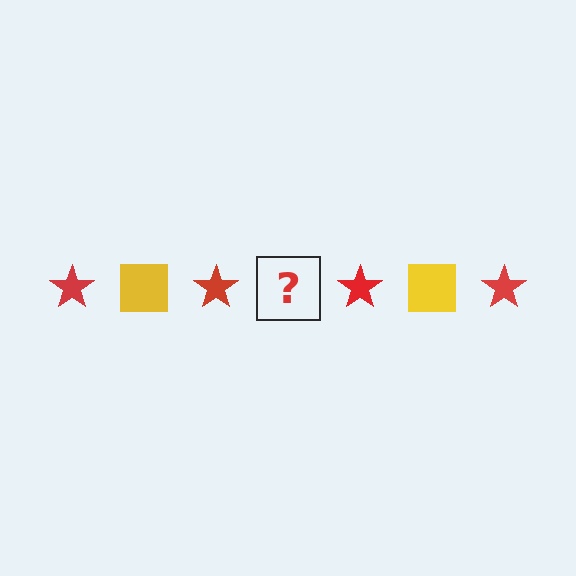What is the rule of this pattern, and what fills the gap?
The rule is that the pattern alternates between red star and yellow square. The gap should be filled with a yellow square.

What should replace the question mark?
The question mark should be replaced with a yellow square.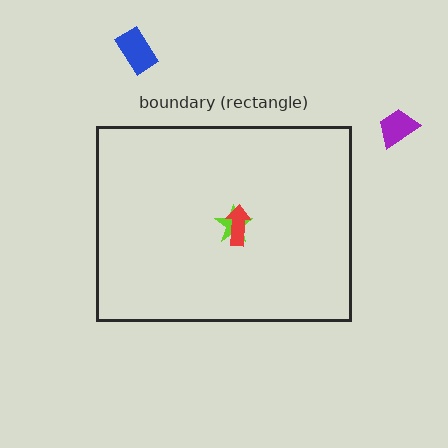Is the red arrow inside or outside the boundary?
Inside.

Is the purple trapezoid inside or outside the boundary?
Outside.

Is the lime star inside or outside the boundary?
Inside.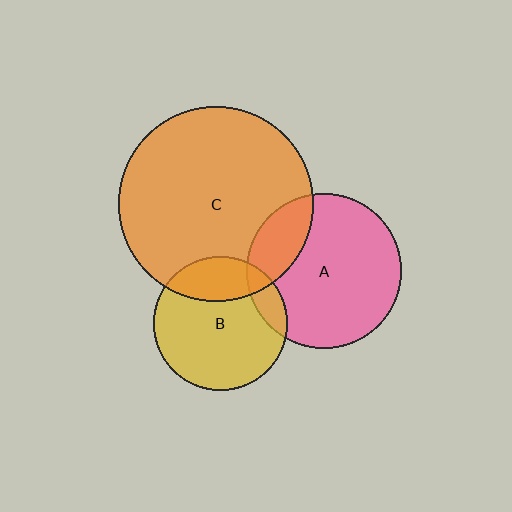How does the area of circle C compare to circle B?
Approximately 2.1 times.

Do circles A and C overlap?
Yes.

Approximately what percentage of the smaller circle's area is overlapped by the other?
Approximately 20%.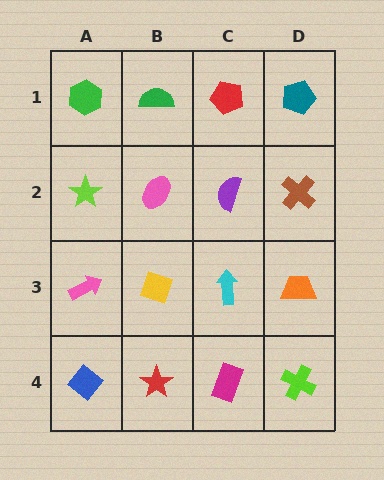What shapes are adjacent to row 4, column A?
A pink arrow (row 3, column A), a red star (row 4, column B).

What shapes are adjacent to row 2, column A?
A green hexagon (row 1, column A), a pink arrow (row 3, column A), a pink ellipse (row 2, column B).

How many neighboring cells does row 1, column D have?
2.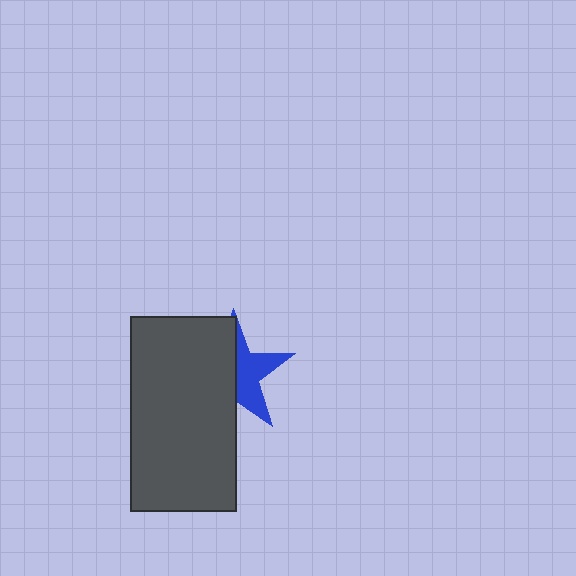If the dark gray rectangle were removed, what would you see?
You would see the complete blue star.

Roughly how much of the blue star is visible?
A small part of it is visible (roughly 44%).